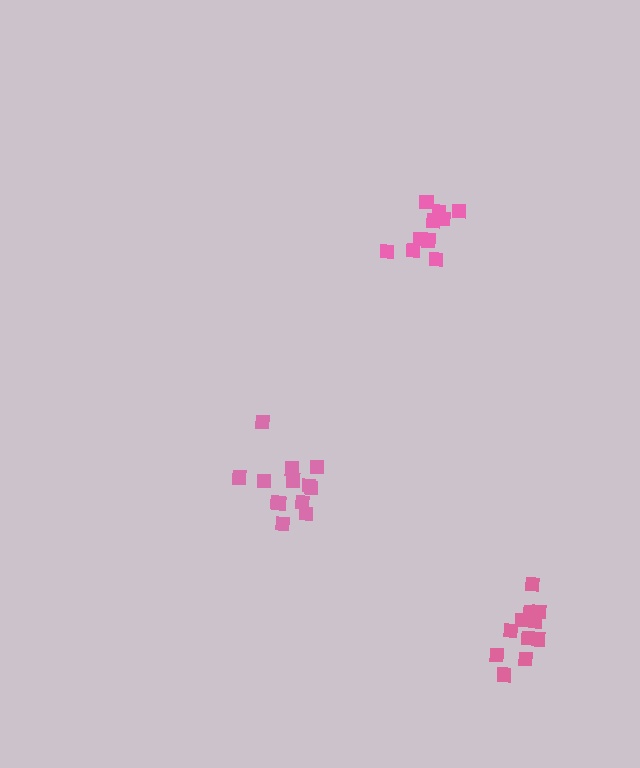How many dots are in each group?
Group 1: 13 dots, Group 2: 10 dots, Group 3: 11 dots (34 total).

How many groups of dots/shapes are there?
There are 3 groups.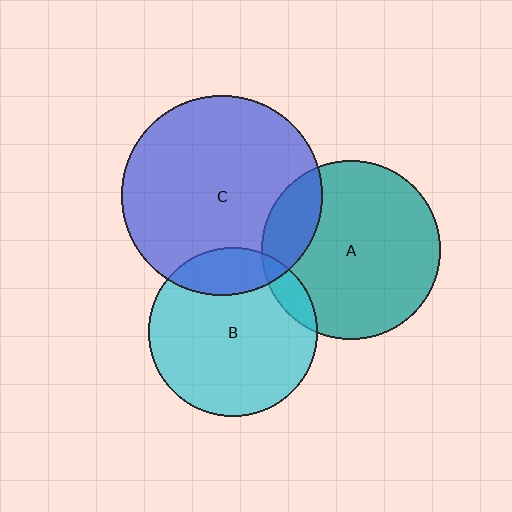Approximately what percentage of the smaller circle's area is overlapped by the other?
Approximately 15%.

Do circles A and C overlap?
Yes.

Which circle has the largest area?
Circle C (blue).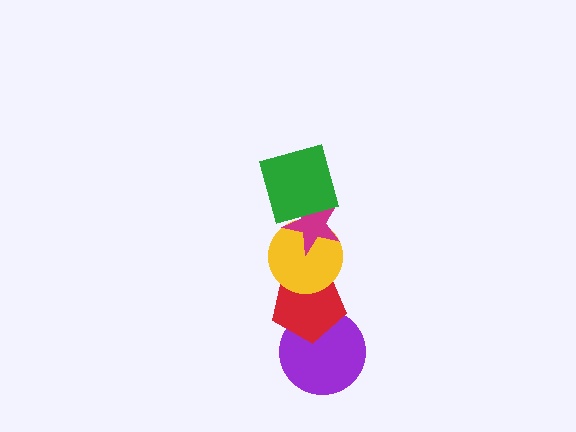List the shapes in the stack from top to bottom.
From top to bottom: the green square, the magenta star, the yellow circle, the red pentagon, the purple circle.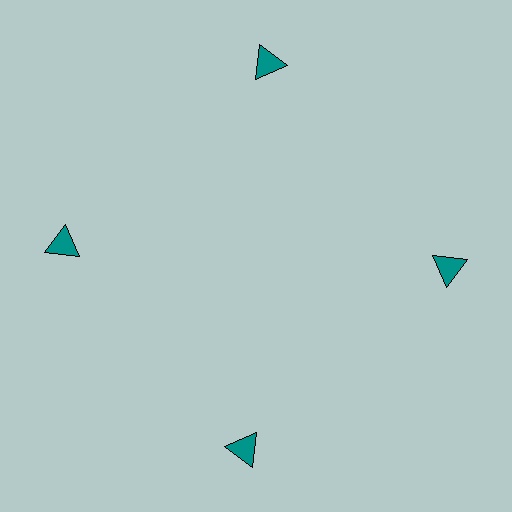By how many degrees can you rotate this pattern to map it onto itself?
The pattern maps onto itself every 90 degrees of rotation.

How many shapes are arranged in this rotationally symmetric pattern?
There are 4 shapes, arranged in 4 groups of 1.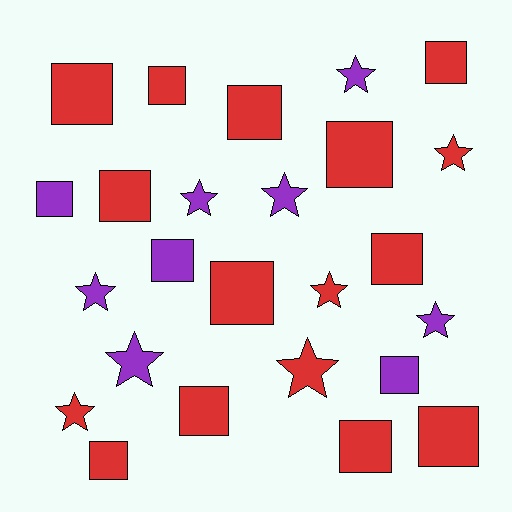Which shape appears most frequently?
Square, with 15 objects.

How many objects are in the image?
There are 25 objects.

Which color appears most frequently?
Red, with 16 objects.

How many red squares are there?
There are 12 red squares.